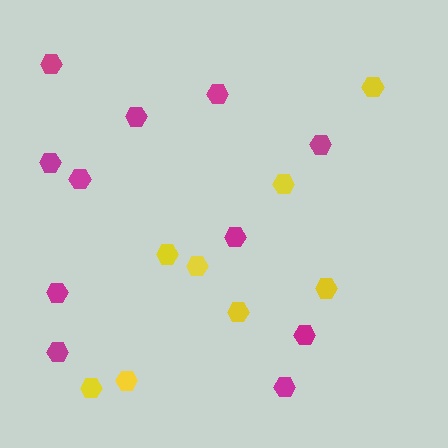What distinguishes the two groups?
There are 2 groups: one group of yellow hexagons (8) and one group of magenta hexagons (11).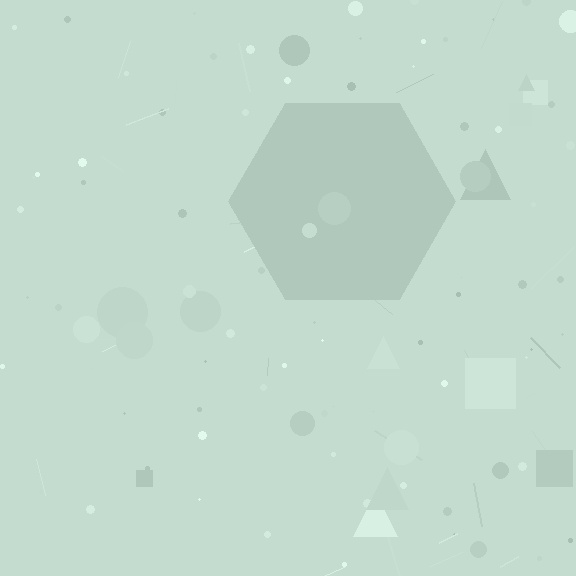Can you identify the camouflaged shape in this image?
The camouflaged shape is a hexagon.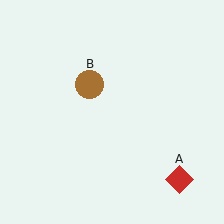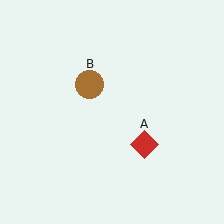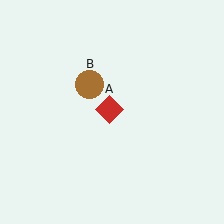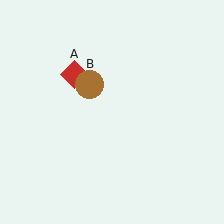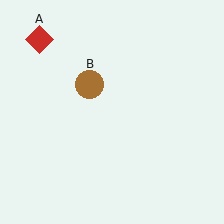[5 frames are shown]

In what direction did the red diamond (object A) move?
The red diamond (object A) moved up and to the left.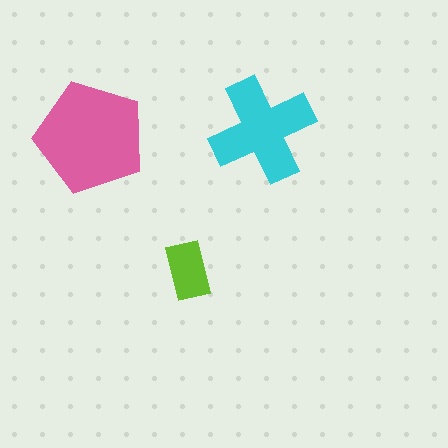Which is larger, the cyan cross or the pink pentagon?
The pink pentagon.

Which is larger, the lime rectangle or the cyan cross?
The cyan cross.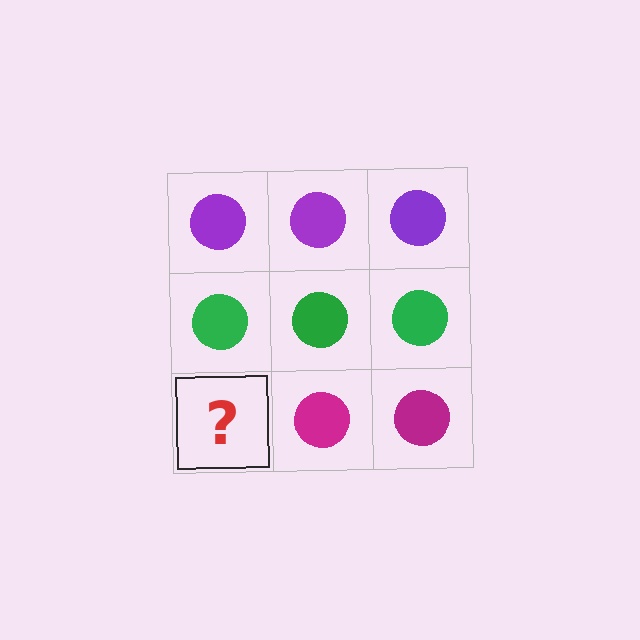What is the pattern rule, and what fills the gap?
The rule is that each row has a consistent color. The gap should be filled with a magenta circle.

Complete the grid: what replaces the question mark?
The question mark should be replaced with a magenta circle.